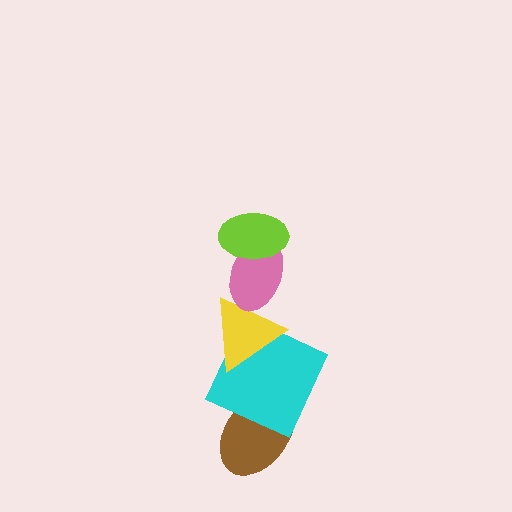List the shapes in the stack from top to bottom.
From top to bottom: the lime ellipse, the pink ellipse, the yellow triangle, the cyan square, the brown ellipse.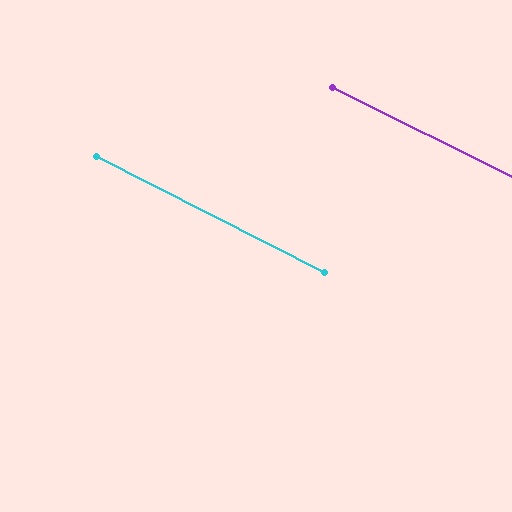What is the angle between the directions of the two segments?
Approximately 1 degree.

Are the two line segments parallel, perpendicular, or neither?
Parallel — their directions differ by only 0.9°.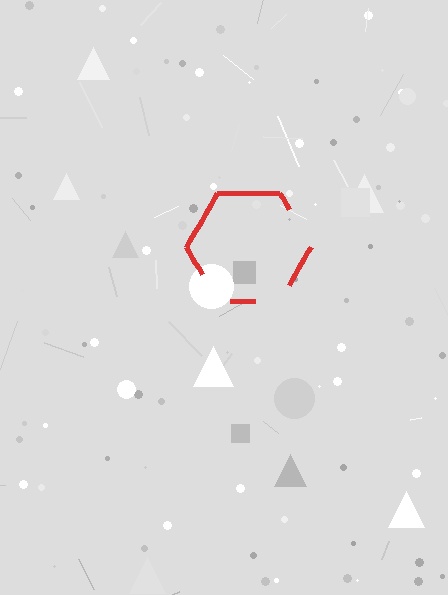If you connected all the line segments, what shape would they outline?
They would outline a hexagon.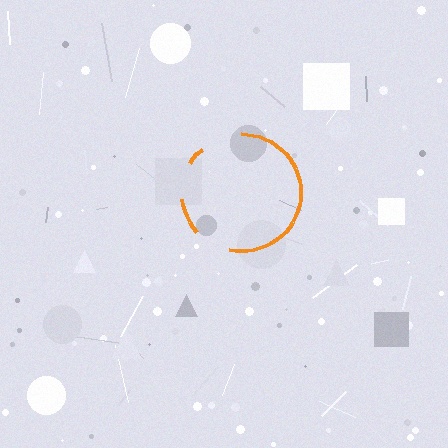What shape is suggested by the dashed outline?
The dashed outline suggests a circle.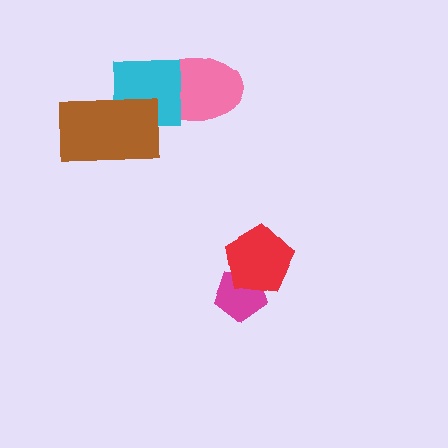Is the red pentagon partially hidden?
No, no other shape covers it.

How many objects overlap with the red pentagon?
1 object overlaps with the red pentagon.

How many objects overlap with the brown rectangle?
1 object overlaps with the brown rectangle.